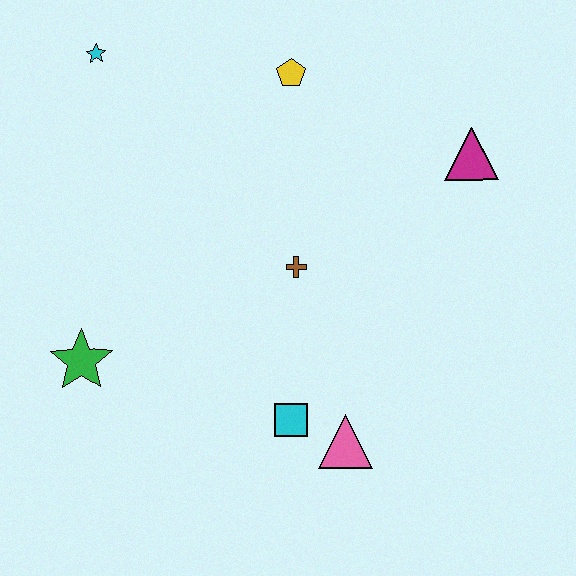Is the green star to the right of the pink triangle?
No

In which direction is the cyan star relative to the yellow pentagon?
The cyan star is to the left of the yellow pentagon.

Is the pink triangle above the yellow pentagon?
No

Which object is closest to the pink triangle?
The cyan square is closest to the pink triangle.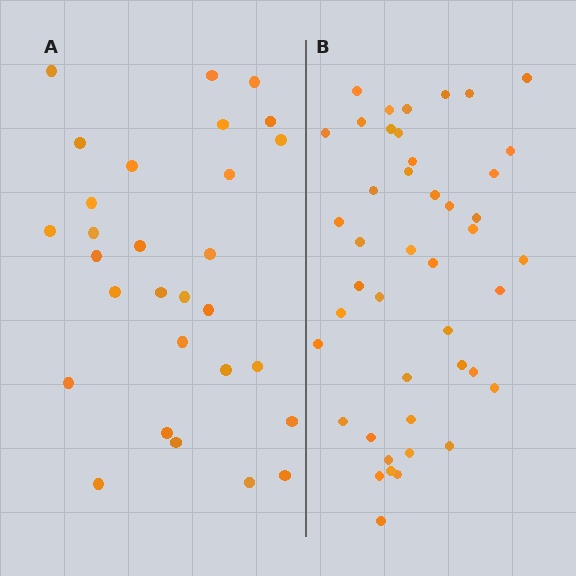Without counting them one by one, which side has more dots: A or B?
Region B (the right region) has more dots.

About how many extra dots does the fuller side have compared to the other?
Region B has approximately 15 more dots than region A.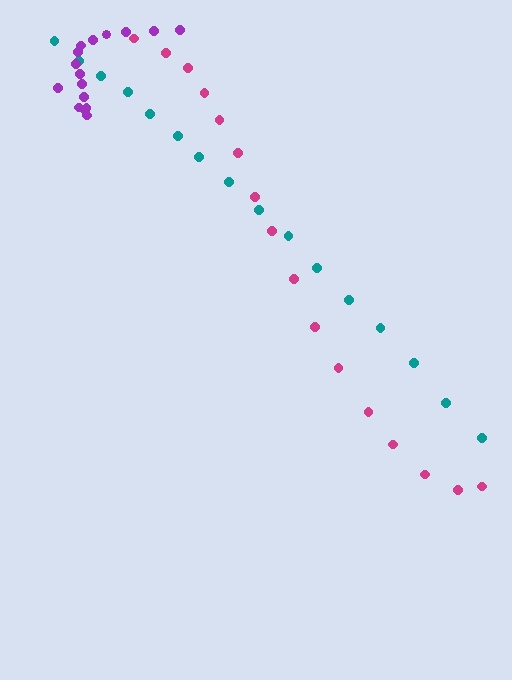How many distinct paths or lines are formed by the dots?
There are 3 distinct paths.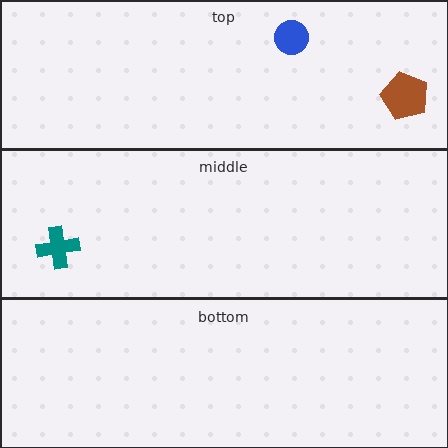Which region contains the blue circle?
The top region.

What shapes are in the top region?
The brown pentagon, the blue circle.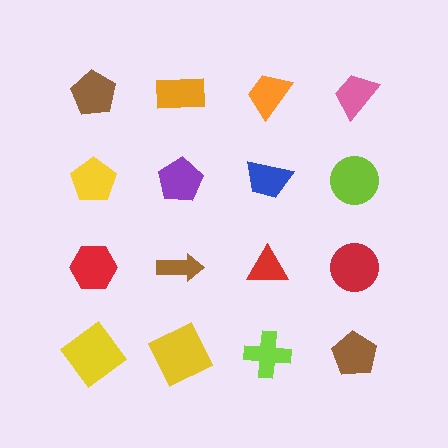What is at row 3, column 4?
A red circle.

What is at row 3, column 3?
A red triangle.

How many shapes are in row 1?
4 shapes.